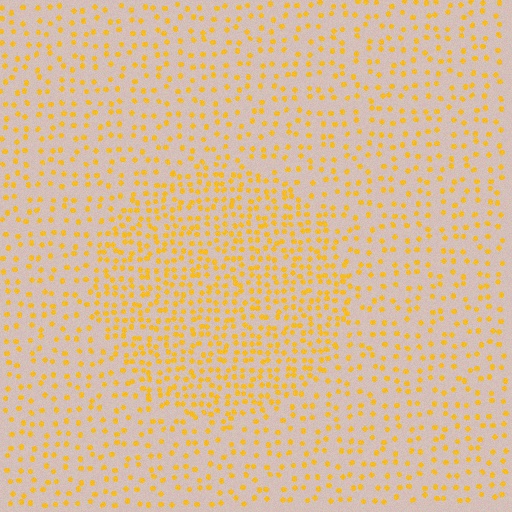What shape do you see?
I see a circle.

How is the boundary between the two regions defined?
The boundary is defined by a change in element density (approximately 1.9x ratio). All elements are the same color, size, and shape.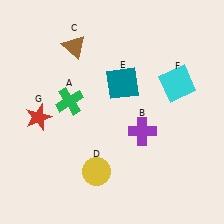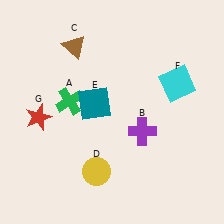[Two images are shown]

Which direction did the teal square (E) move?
The teal square (E) moved left.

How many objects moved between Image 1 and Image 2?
1 object moved between the two images.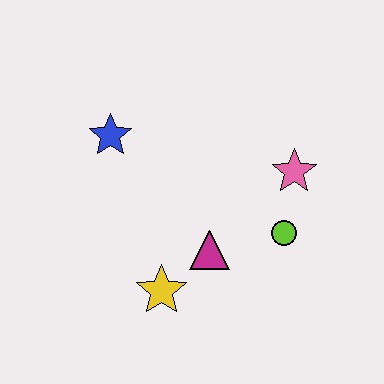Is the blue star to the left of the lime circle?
Yes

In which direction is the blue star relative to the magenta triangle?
The blue star is above the magenta triangle.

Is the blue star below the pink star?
No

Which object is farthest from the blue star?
The lime circle is farthest from the blue star.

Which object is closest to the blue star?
The magenta triangle is closest to the blue star.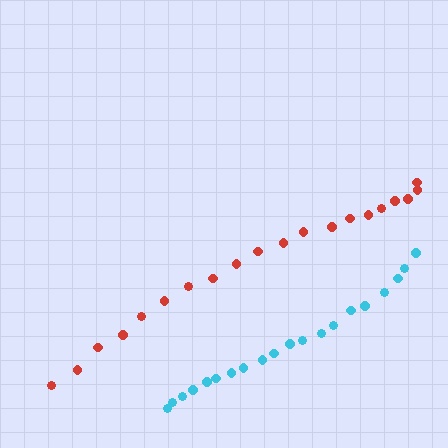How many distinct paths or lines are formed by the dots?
There are 2 distinct paths.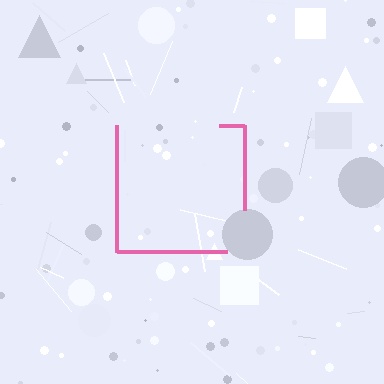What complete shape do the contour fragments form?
The contour fragments form a square.